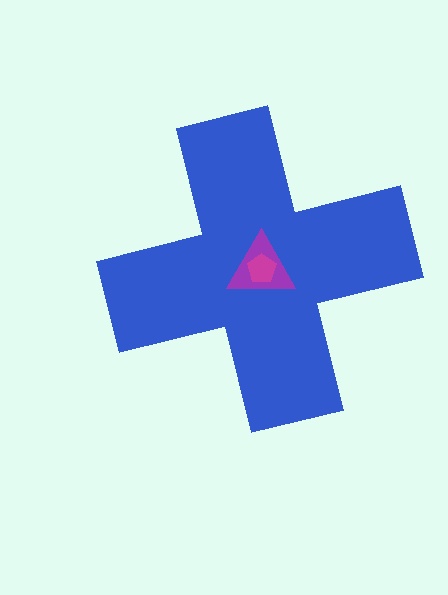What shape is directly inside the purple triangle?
The magenta pentagon.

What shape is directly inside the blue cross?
The purple triangle.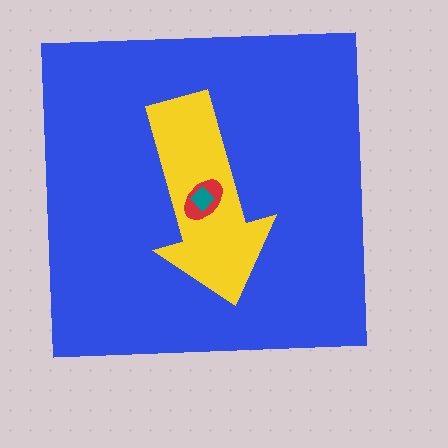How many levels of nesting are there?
4.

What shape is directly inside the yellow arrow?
The red ellipse.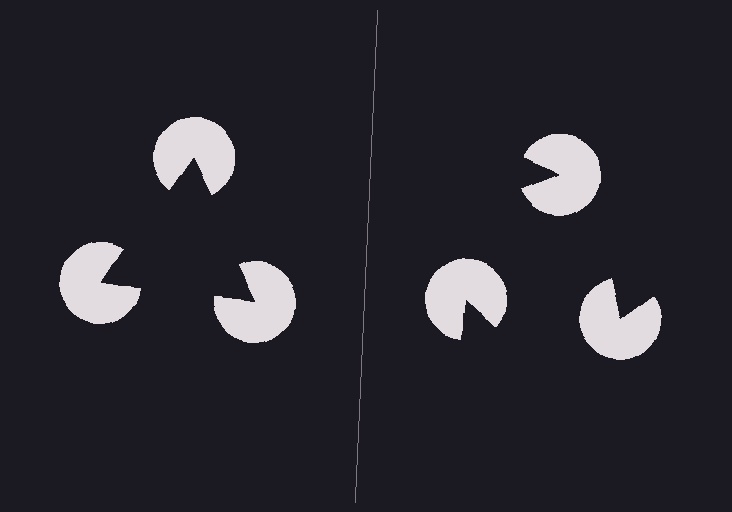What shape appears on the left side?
An illusory triangle.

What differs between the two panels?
The pac-man discs are positioned identically on both sides; only the wedge orientations differ. On the left they align to a triangle; on the right they are misaligned.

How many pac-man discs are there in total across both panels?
6 — 3 on each side.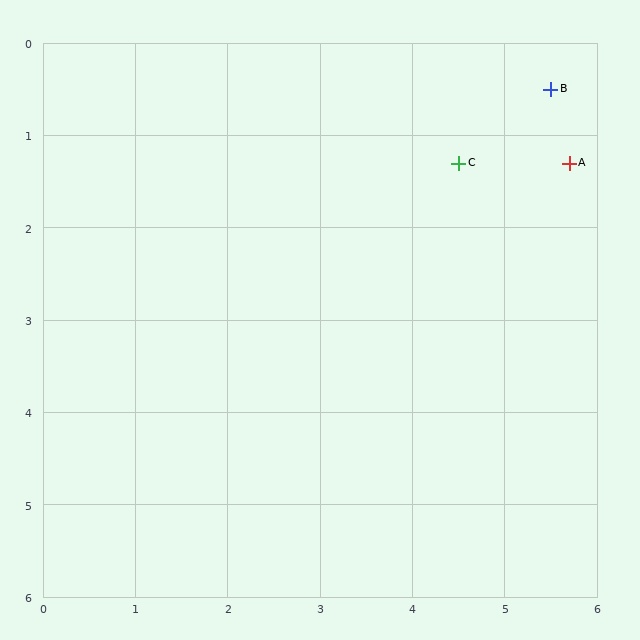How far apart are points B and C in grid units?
Points B and C are about 1.3 grid units apart.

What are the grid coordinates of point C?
Point C is at approximately (4.5, 1.3).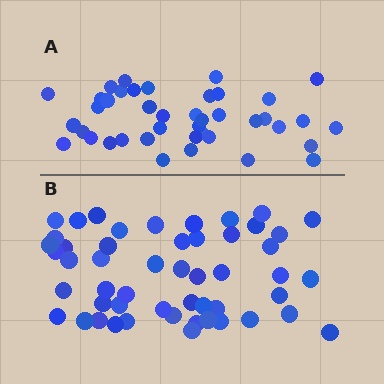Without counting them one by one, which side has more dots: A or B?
Region B (the bottom region) has more dots.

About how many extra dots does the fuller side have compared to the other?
Region B has roughly 10 or so more dots than region A.